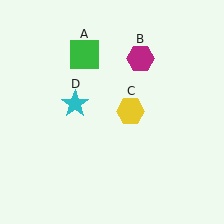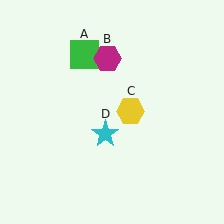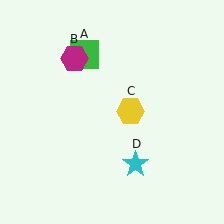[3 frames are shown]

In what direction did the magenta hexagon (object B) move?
The magenta hexagon (object B) moved left.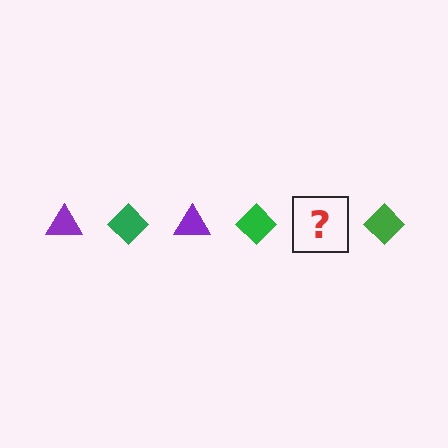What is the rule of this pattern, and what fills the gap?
The rule is that the pattern alternates between purple triangle and green diamond. The gap should be filled with a purple triangle.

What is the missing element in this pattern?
The missing element is a purple triangle.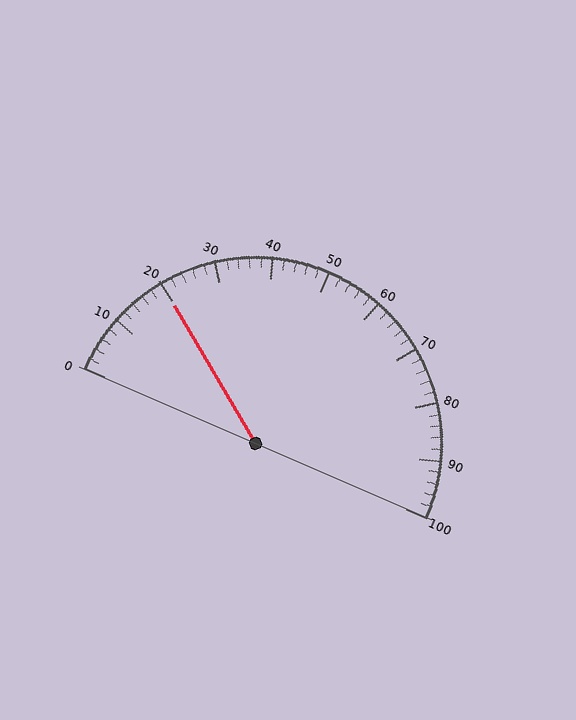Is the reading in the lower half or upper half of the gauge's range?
The reading is in the lower half of the range (0 to 100).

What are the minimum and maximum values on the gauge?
The gauge ranges from 0 to 100.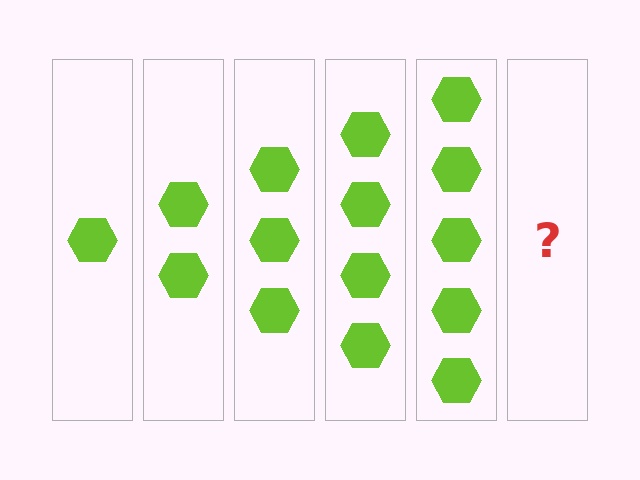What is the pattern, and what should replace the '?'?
The pattern is that each step adds one more hexagon. The '?' should be 6 hexagons.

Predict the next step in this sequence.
The next step is 6 hexagons.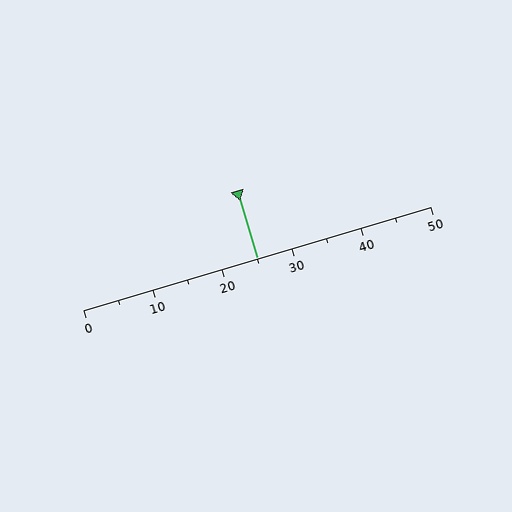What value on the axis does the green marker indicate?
The marker indicates approximately 25.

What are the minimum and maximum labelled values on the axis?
The axis runs from 0 to 50.